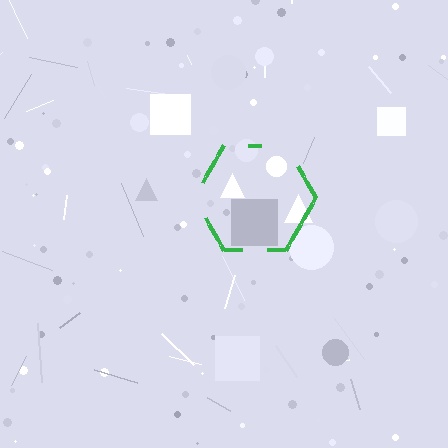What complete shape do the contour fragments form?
The contour fragments form a hexagon.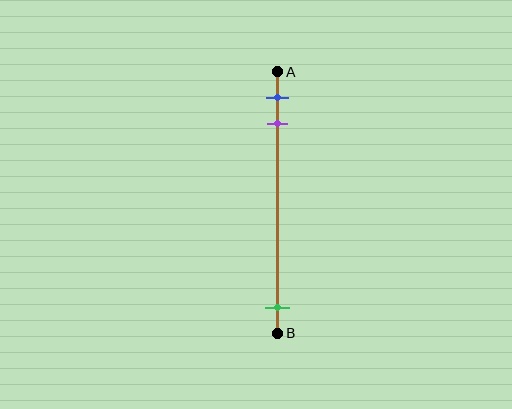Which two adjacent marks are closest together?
The blue and purple marks are the closest adjacent pair.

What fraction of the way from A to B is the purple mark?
The purple mark is approximately 20% (0.2) of the way from A to B.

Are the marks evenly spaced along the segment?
No, the marks are not evenly spaced.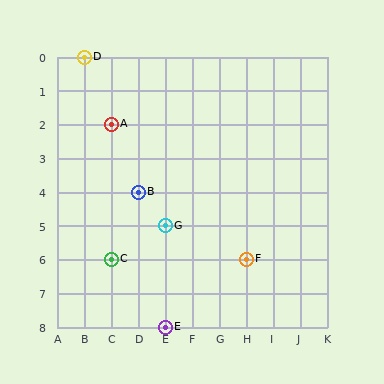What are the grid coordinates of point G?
Point G is at grid coordinates (E, 5).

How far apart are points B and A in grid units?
Points B and A are 1 column and 2 rows apart (about 2.2 grid units diagonally).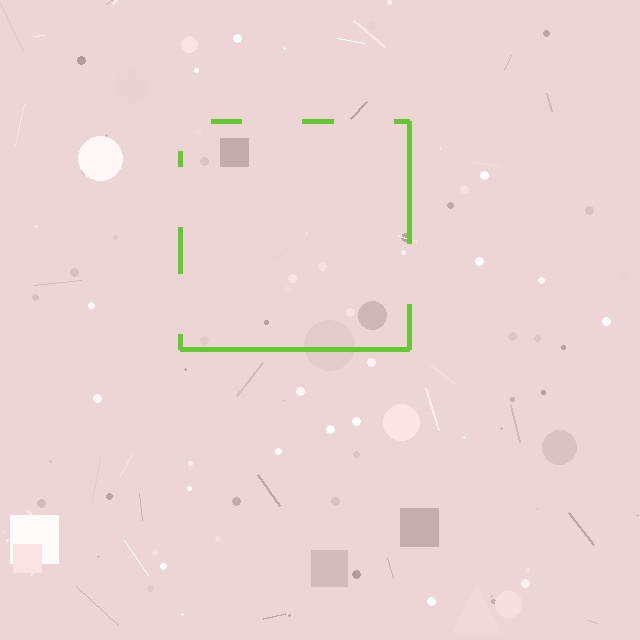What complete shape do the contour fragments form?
The contour fragments form a square.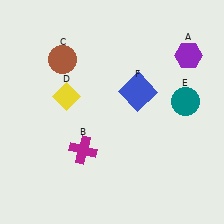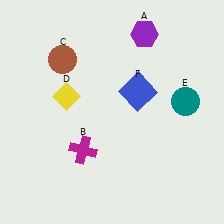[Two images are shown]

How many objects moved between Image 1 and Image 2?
1 object moved between the two images.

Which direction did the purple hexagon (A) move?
The purple hexagon (A) moved left.